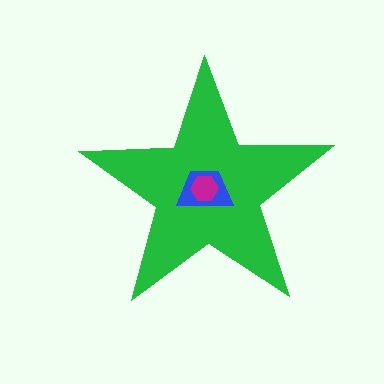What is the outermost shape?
The green star.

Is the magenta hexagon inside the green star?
Yes.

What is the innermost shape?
The magenta hexagon.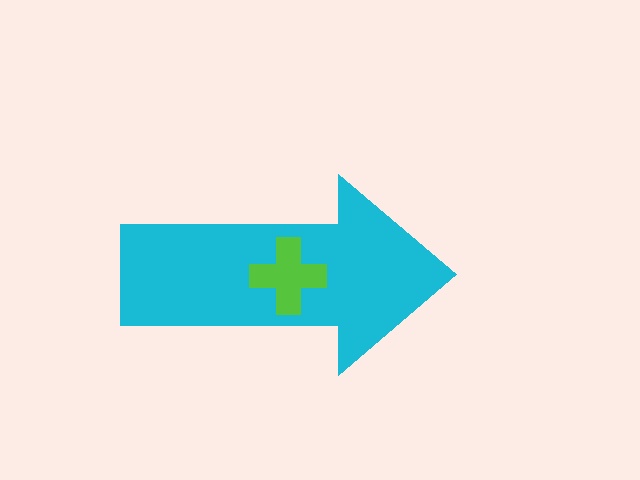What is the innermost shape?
The lime cross.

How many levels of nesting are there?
2.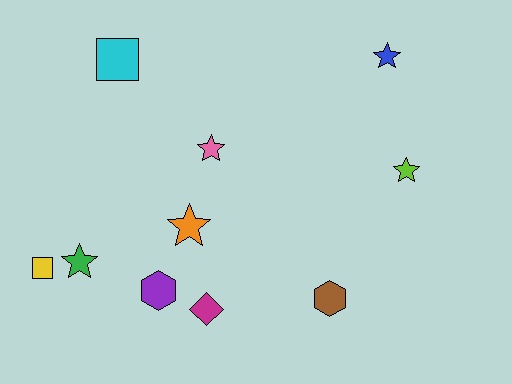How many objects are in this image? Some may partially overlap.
There are 10 objects.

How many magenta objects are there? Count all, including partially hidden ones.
There is 1 magenta object.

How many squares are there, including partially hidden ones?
There are 2 squares.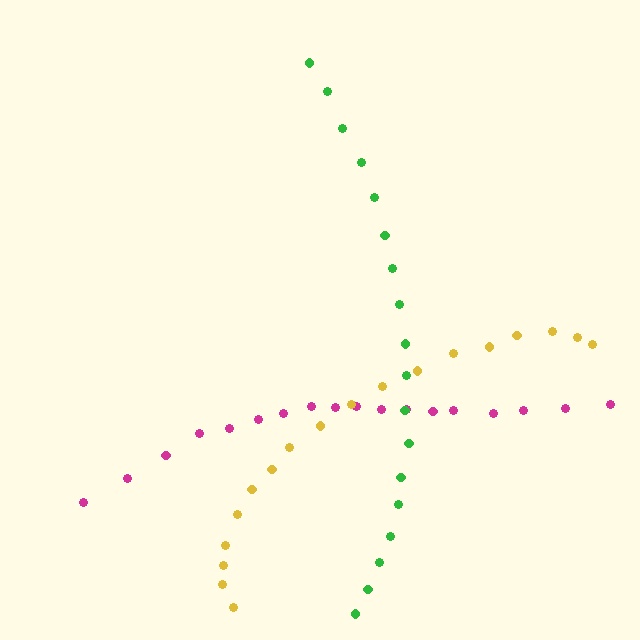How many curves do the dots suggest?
There are 3 distinct paths.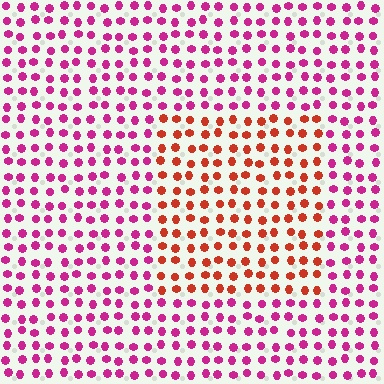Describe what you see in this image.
The image is filled with small magenta elements in a uniform arrangement. A rectangle-shaped region is visible where the elements are tinted to a slightly different hue, forming a subtle color boundary.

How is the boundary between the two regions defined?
The boundary is defined purely by a slight shift in hue (about 46 degrees). Spacing, size, and orientation are identical on both sides.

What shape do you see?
I see a rectangle.